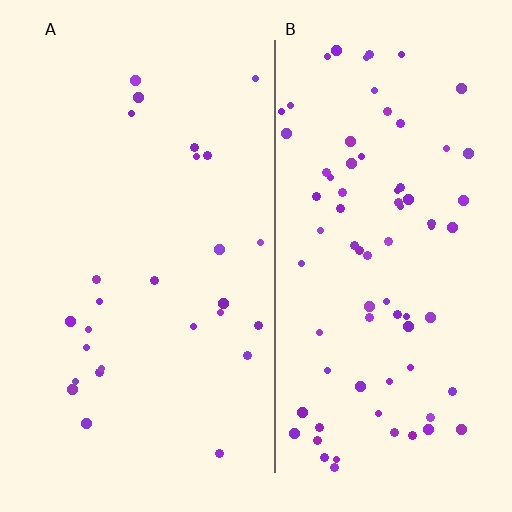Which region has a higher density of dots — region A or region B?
B (the right).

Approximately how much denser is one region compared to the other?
Approximately 2.9× — region B over region A.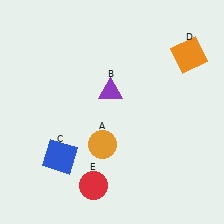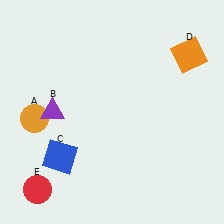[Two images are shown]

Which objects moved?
The objects that moved are: the orange circle (A), the purple triangle (B), the red circle (E).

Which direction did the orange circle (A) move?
The orange circle (A) moved left.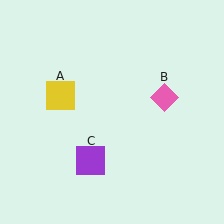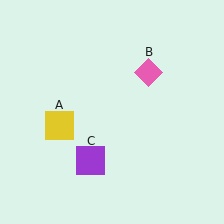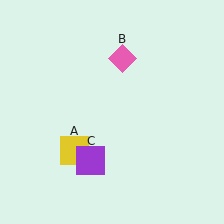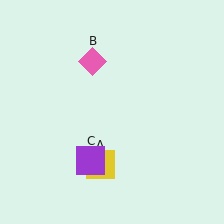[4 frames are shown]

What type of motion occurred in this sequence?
The yellow square (object A), pink diamond (object B) rotated counterclockwise around the center of the scene.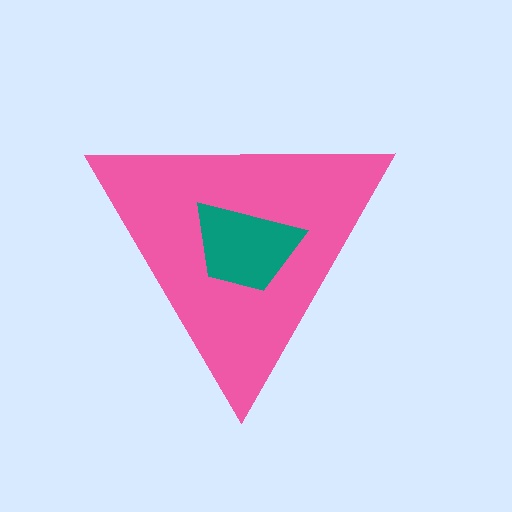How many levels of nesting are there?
2.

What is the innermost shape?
The teal trapezoid.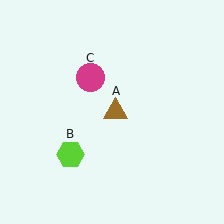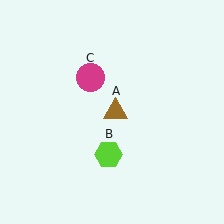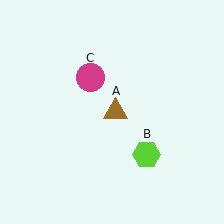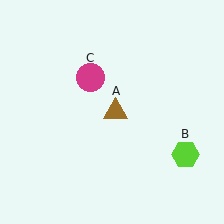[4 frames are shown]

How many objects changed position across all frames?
1 object changed position: lime hexagon (object B).